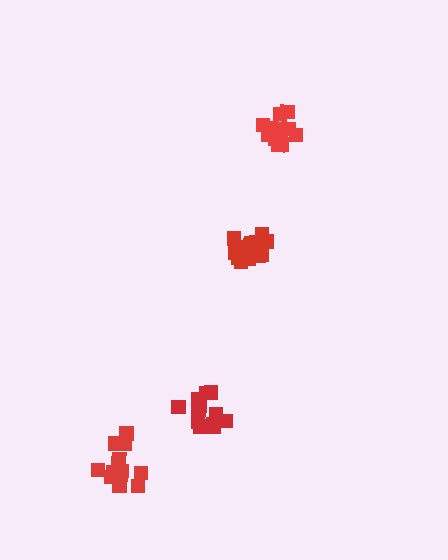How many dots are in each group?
Group 1: 12 dots, Group 2: 14 dots, Group 3: 16 dots, Group 4: 13 dots (55 total).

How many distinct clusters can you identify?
There are 4 distinct clusters.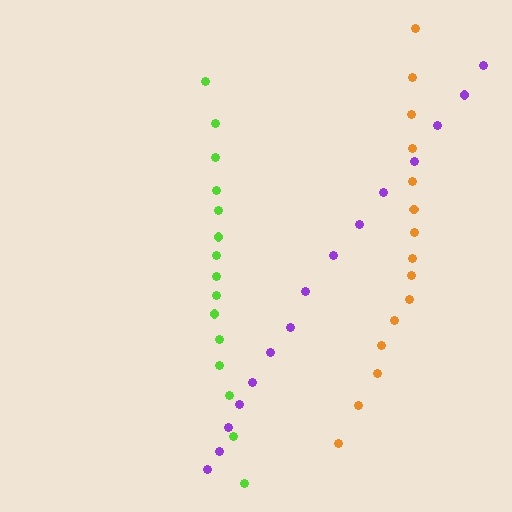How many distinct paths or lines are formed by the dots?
There are 3 distinct paths.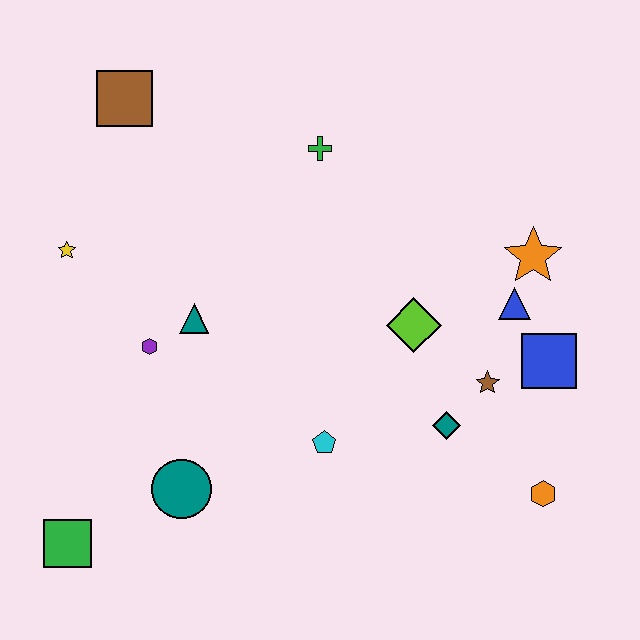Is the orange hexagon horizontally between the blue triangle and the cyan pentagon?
No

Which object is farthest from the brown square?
The orange hexagon is farthest from the brown square.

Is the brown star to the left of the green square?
No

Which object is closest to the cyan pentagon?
The teal diamond is closest to the cyan pentagon.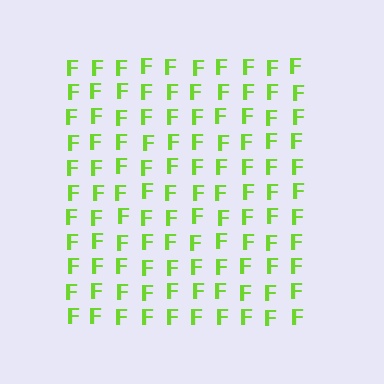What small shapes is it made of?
It is made of small letter F's.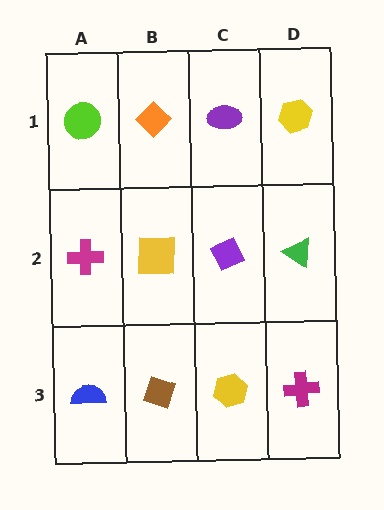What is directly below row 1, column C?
A purple diamond.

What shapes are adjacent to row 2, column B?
An orange diamond (row 1, column B), a brown diamond (row 3, column B), a magenta cross (row 2, column A), a purple diamond (row 2, column C).